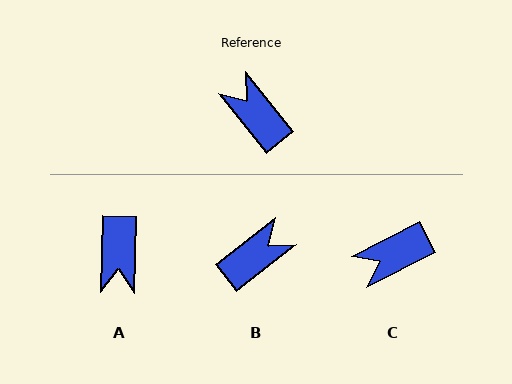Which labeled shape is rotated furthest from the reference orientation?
A, about 140 degrees away.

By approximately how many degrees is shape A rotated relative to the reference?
Approximately 140 degrees counter-clockwise.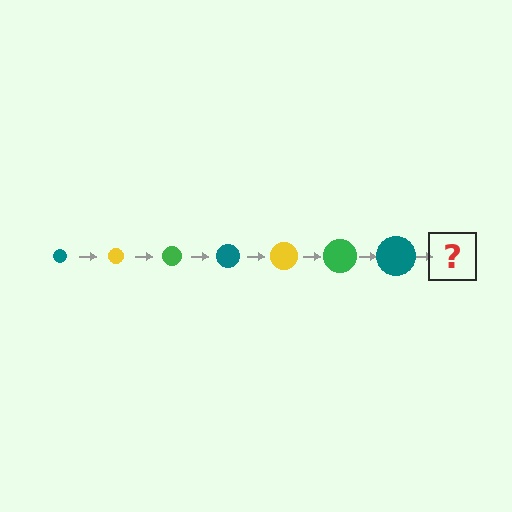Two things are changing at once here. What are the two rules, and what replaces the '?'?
The two rules are that the circle grows larger each step and the color cycles through teal, yellow, and green. The '?' should be a yellow circle, larger than the previous one.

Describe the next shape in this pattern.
It should be a yellow circle, larger than the previous one.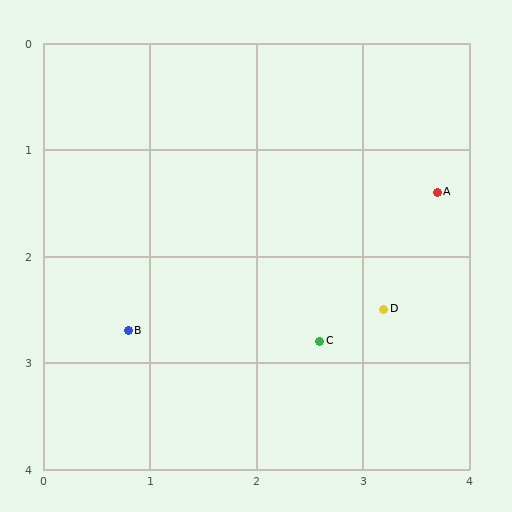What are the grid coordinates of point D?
Point D is at approximately (3.2, 2.5).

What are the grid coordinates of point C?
Point C is at approximately (2.6, 2.8).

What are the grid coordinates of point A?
Point A is at approximately (3.7, 1.4).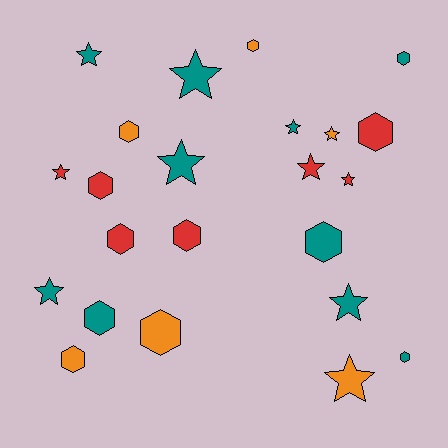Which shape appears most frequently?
Hexagon, with 12 objects.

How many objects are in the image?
There are 23 objects.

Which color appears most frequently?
Teal, with 10 objects.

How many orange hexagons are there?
There are 4 orange hexagons.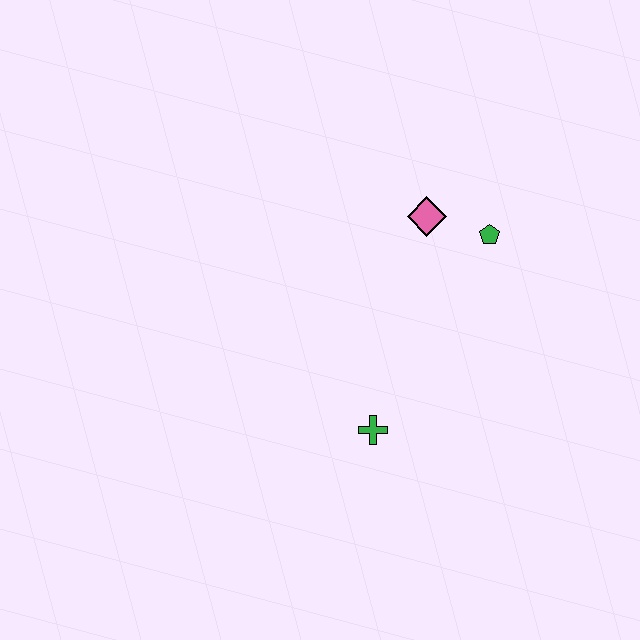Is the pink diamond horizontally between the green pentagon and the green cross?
Yes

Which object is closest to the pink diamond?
The green pentagon is closest to the pink diamond.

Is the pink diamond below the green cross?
No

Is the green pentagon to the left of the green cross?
No